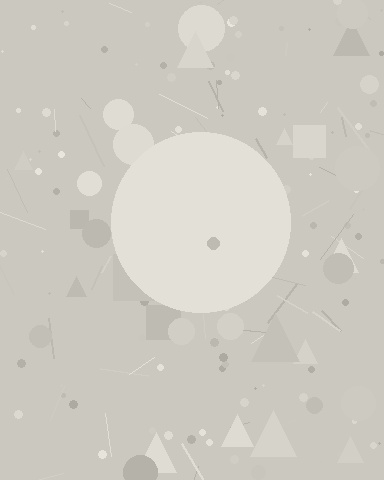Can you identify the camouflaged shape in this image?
The camouflaged shape is a circle.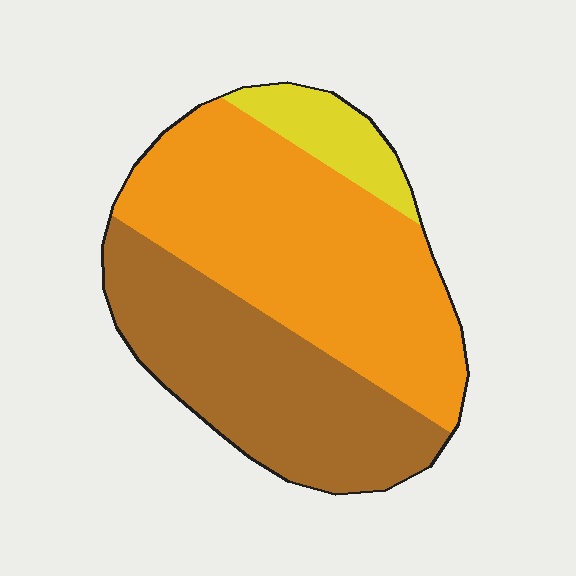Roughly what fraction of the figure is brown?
Brown takes up between a quarter and a half of the figure.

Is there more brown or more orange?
Orange.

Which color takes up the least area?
Yellow, at roughly 10%.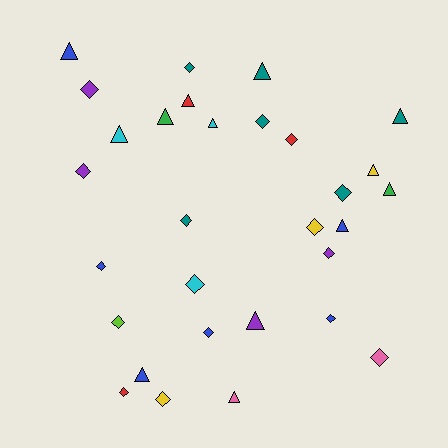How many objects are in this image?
There are 30 objects.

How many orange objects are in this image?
There are no orange objects.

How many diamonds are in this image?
There are 17 diamonds.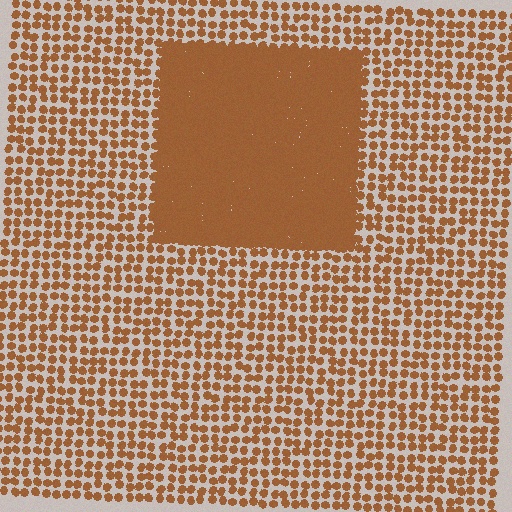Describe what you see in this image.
The image contains small brown elements arranged at two different densities. A rectangle-shaped region is visible where the elements are more densely packed than the surrounding area.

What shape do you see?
I see a rectangle.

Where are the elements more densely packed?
The elements are more densely packed inside the rectangle boundary.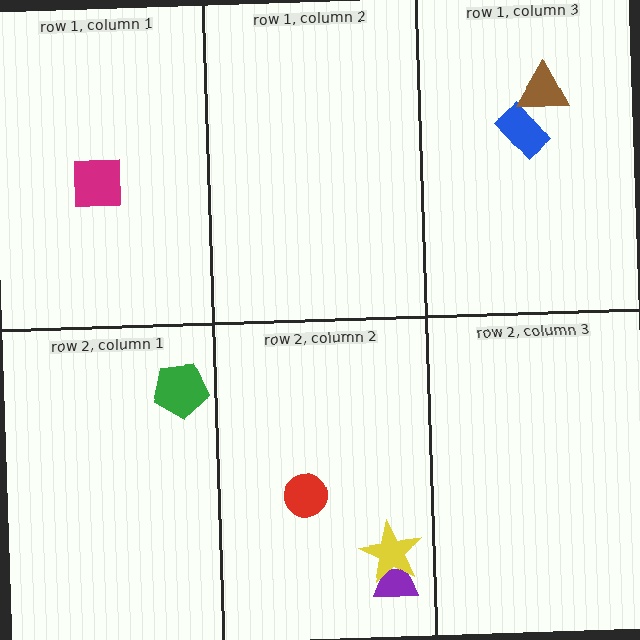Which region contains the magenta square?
The row 1, column 1 region.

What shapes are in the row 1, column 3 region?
The blue rectangle, the brown triangle.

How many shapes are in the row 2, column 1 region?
1.